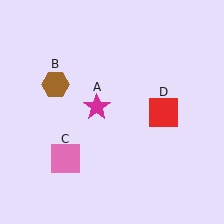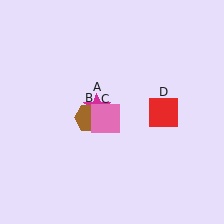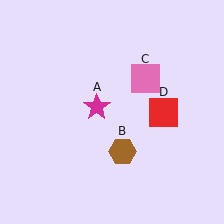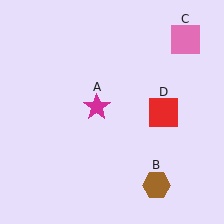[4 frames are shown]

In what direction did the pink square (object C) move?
The pink square (object C) moved up and to the right.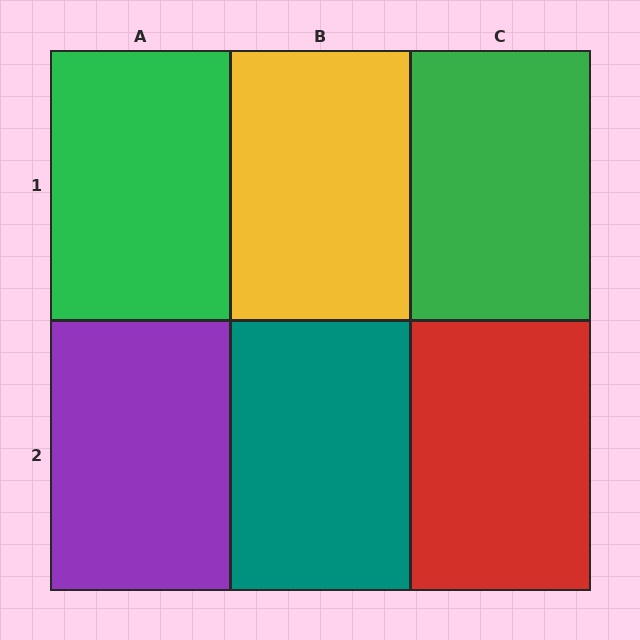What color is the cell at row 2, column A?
Purple.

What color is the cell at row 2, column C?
Red.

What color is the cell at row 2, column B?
Teal.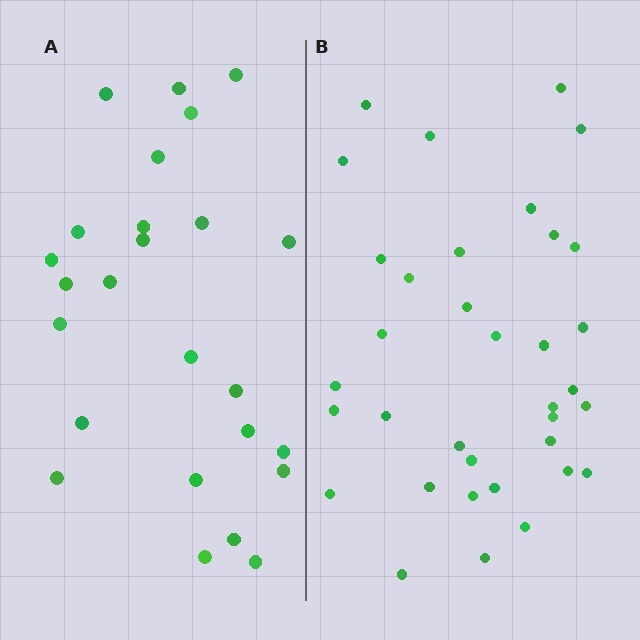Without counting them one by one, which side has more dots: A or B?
Region B (the right region) has more dots.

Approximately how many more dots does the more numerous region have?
Region B has roughly 10 or so more dots than region A.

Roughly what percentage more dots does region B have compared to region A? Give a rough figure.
About 40% more.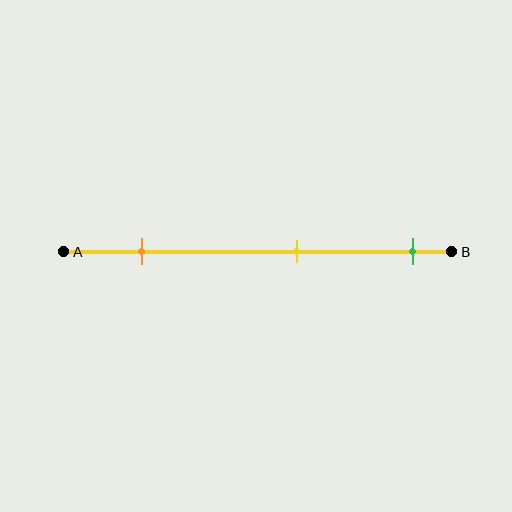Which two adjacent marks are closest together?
The yellow and green marks are the closest adjacent pair.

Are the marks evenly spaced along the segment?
Yes, the marks are approximately evenly spaced.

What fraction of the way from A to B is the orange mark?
The orange mark is approximately 20% (0.2) of the way from A to B.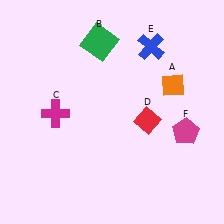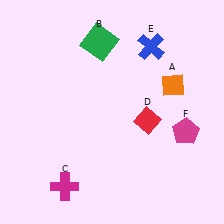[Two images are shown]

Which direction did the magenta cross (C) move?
The magenta cross (C) moved down.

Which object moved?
The magenta cross (C) moved down.